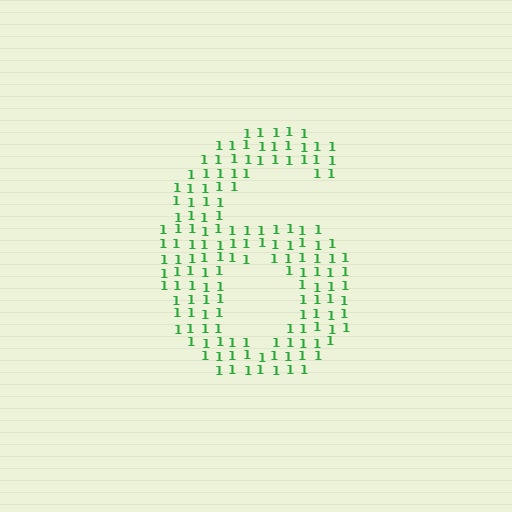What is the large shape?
The large shape is the digit 6.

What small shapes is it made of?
It is made of small digit 1's.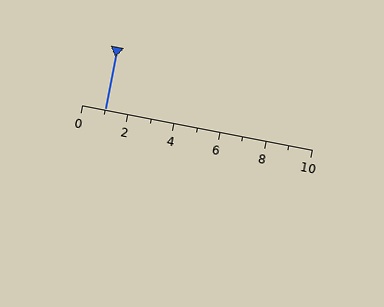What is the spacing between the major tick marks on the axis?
The major ticks are spaced 2 apart.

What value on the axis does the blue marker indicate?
The marker indicates approximately 1.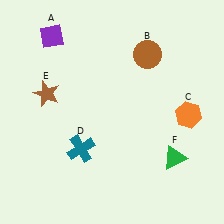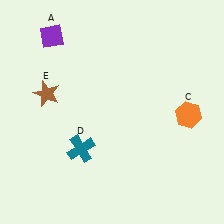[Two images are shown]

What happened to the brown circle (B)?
The brown circle (B) was removed in Image 2. It was in the top-right area of Image 1.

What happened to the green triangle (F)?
The green triangle (F) was removed in Image 2. It was in the bottom-right area of Image 1.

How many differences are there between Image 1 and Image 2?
There are 2 differences between the two images.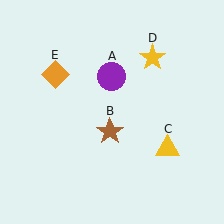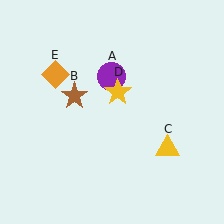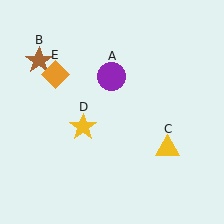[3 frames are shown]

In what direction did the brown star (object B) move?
The brown star (object B) moved up and to the left.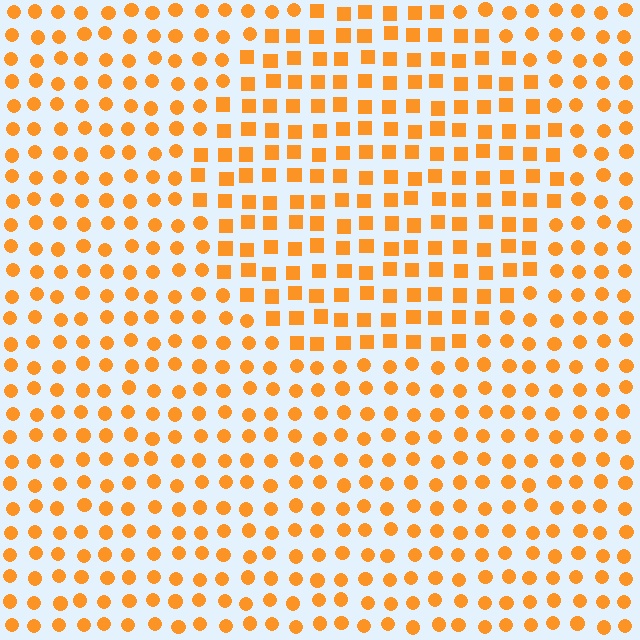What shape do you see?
I see a circle.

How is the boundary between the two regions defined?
The boundary is defined by a change in element shape: squares inside vs. circles outside. All elements share the same color and spacing.